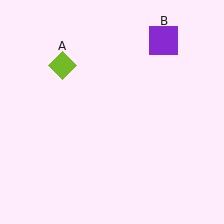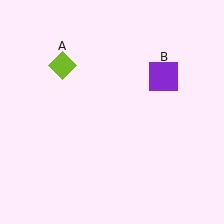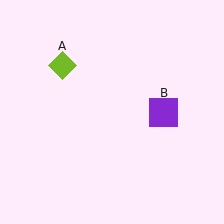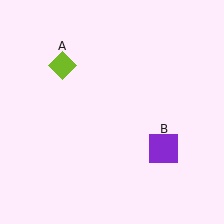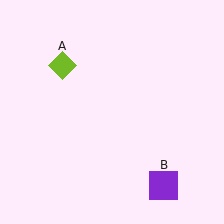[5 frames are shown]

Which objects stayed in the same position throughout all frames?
Lime diamond (object A) remained stationary.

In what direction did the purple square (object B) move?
The purple square (object B) moved down.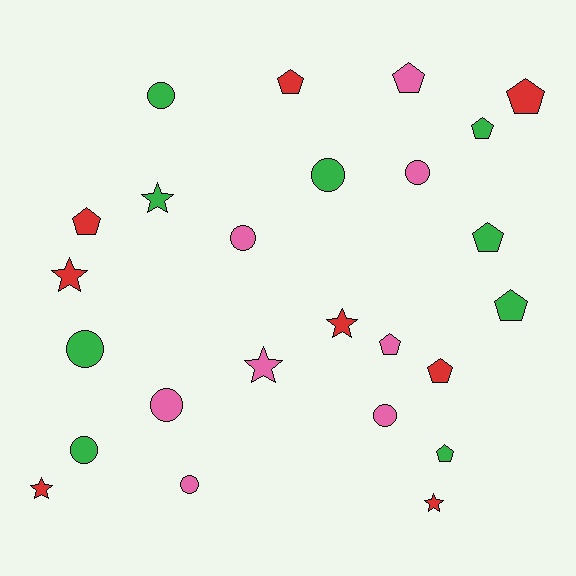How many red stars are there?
There are 4 red stars.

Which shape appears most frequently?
Pentagon, with 10 objects.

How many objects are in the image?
There are 25 objects.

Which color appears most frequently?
Green, with 9 objects.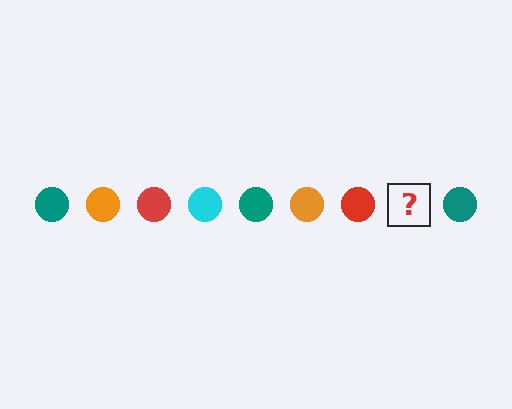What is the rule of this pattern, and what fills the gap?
The rule is that the pattern cycles through teal, orange, red, cyan circles. The gap should be filled with a cyan circle.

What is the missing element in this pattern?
The missing element is a cyan circle.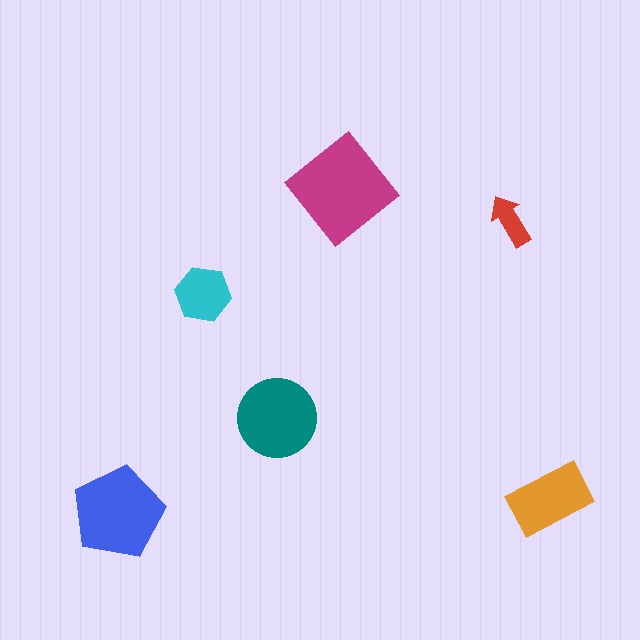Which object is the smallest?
The red arrow.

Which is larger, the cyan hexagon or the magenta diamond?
The magenta diamond.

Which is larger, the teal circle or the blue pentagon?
The blue pentagon.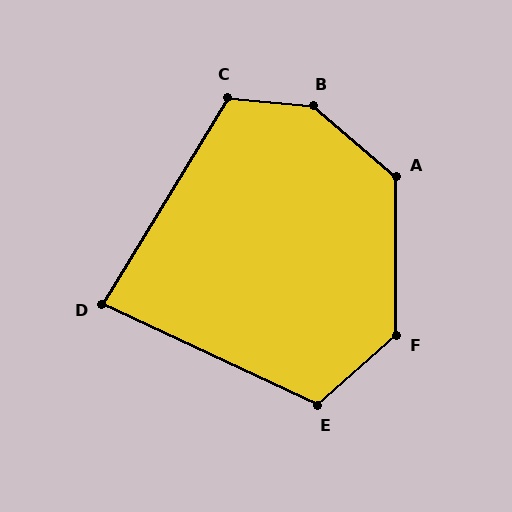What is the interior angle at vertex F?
Approximately 131 degrees (obtuse).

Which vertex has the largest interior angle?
B, at approximately 145 degrees.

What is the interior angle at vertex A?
Approximately 131 degrees (obtuse).